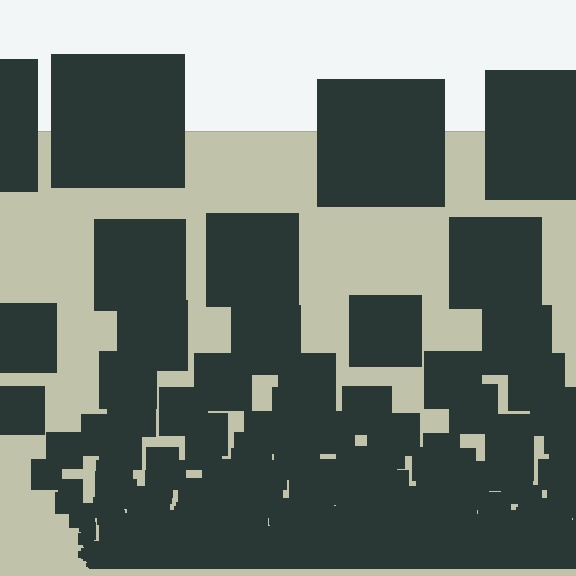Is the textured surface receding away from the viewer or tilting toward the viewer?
The surface appears to tilt toward the viewer. Texture elements get larger and sparser toward the top.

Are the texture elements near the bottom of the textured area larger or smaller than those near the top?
Smaller. The gradient is inverted — elements near the bottom are smaller and denser.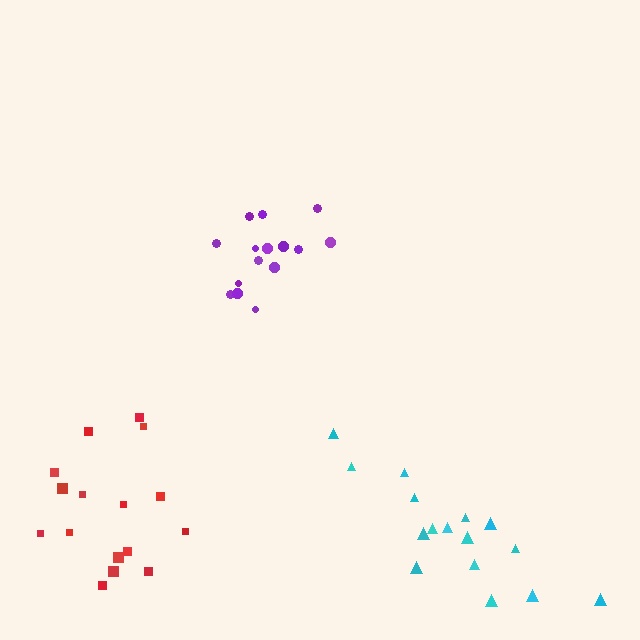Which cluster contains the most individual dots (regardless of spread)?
Red (16).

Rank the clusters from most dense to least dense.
purple, red, cyan.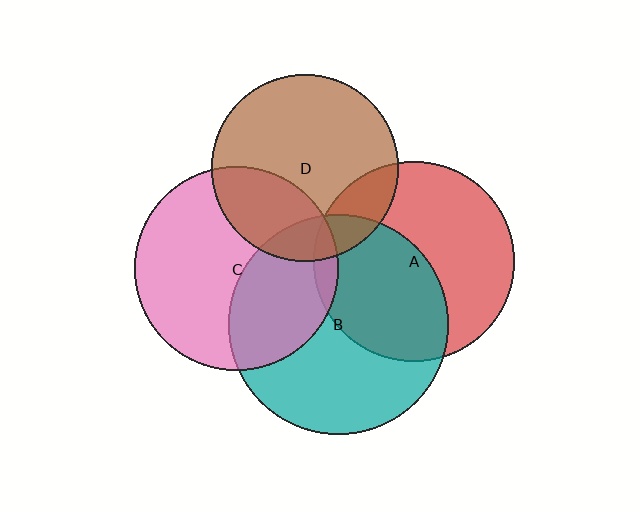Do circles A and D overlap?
Yes.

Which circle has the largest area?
Circle B (teal).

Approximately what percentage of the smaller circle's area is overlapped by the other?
Approximately 15%.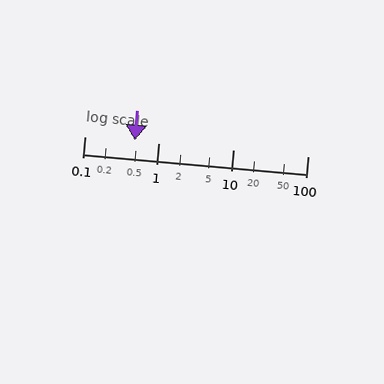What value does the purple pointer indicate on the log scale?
The pointer indicates approximately 0.47.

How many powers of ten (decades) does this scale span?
The scale spans 3 decades, from 0.1 to 100.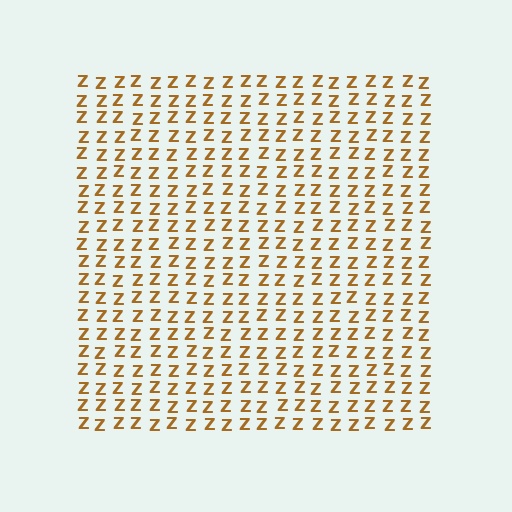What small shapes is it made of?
It is made of small letter Z's.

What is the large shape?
The large shape is a square.